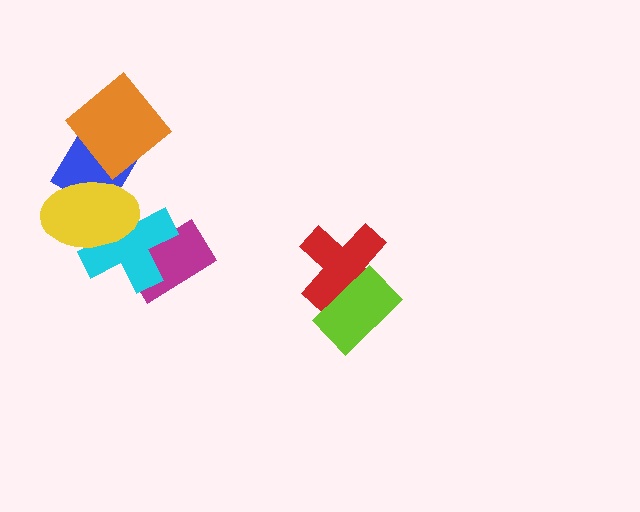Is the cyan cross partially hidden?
Yes, it is partially covered by another shape.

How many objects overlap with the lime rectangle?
1 object overlaps with the lime rectangle.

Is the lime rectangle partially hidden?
No, no other shape covers it.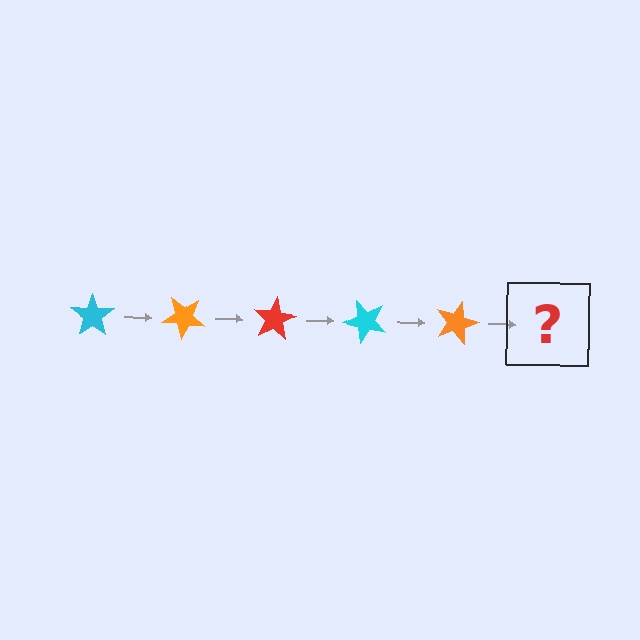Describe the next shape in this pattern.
It should be a red star, rotated 200 degrees from the start.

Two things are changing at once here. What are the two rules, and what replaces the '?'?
The two rules are that it rotates 40 degrees each step and the color cycles through cyan, orange, and red. The '?' should be a red star, rotated 200 degrees from the start.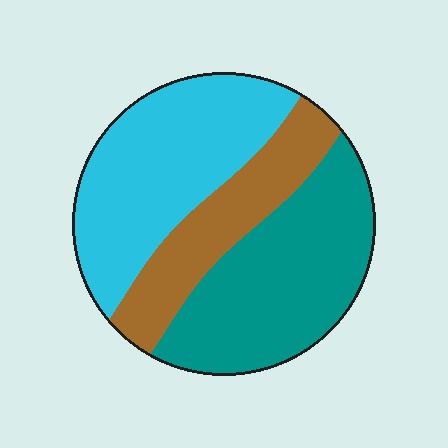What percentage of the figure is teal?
Teal covers 39% of the figure.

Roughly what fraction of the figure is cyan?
Cyan takes up between a quarter and a half of the figure.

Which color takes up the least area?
Brown, at roughly 25%.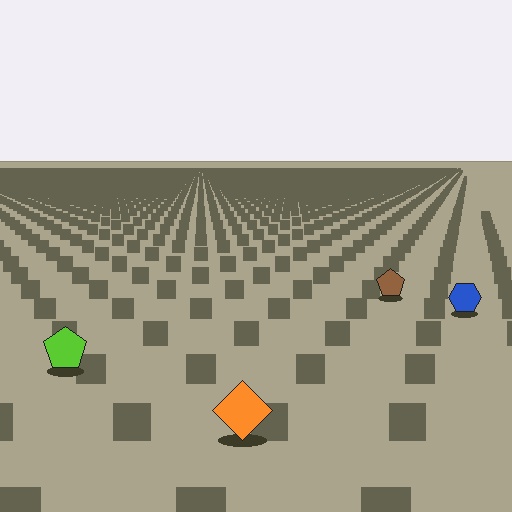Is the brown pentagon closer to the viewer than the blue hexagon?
No. The blue hexagon is closer — you can tell from the texture gradient: the ground texture is coarser near it.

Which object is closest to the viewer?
The orange diamond is closest. The texture marks near it are larger and more spread out.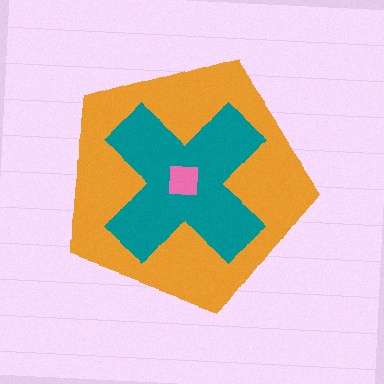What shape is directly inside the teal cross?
The pink square.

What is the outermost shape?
The orange pentagon.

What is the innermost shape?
The pink square.